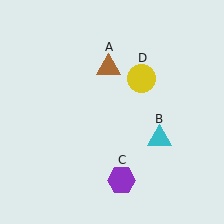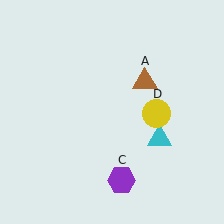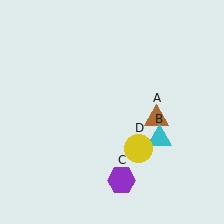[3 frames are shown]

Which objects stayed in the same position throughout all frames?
Cyan triangle (object B) and purple hexagon (object C) remained stationary.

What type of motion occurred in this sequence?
The brown triangle (object A), yellow circle (object D) rotated clockwise around the center of the scene.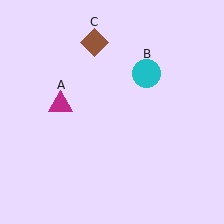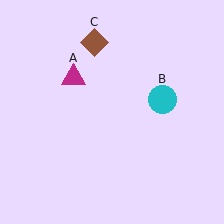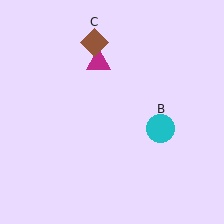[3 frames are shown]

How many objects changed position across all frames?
2 objects changed position: magenta triangle (object A), cyan circle (object B).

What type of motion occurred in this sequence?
The magenta triangle (object A), cyan circle (object B) rotated clockwise around the center of the scene.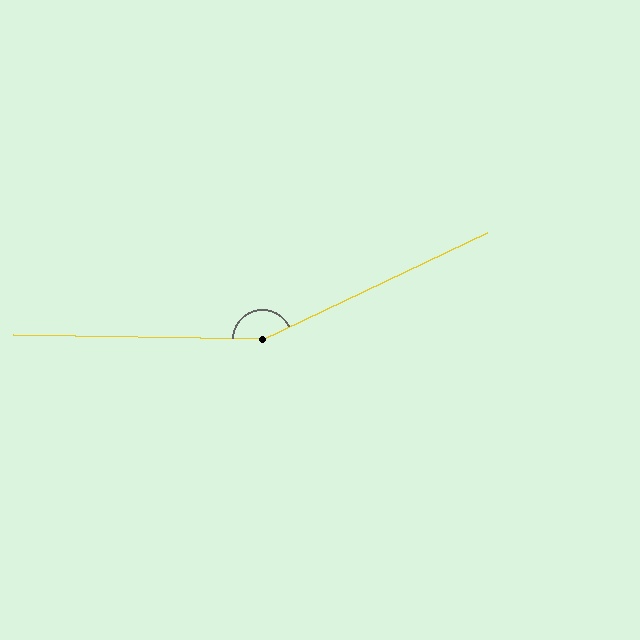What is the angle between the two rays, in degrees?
Approximately 153 degrees.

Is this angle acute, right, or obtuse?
It is obtuse.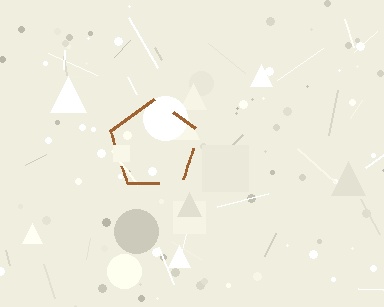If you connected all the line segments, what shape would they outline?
They would outline a pentagon.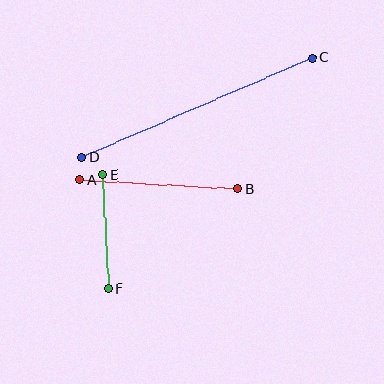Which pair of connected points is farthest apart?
Points C and D are farthest apart.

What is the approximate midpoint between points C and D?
The midpoint is at approximately (197, 108) pixels.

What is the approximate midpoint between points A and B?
The midpoint is at approximately (159, 185) pixels.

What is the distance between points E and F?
The distance is approximately 114 pixels.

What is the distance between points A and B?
The distance is approximately 158 pixels.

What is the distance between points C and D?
The distance is approximately 251 pixels.